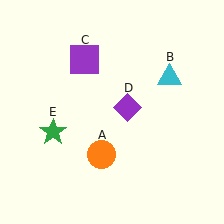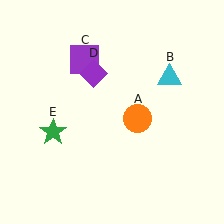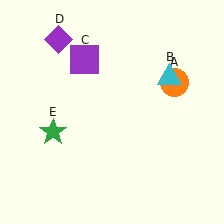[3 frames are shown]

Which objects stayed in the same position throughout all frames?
Cyan triangle (object B) and purple square (object C) and green star (object E) remained stationary.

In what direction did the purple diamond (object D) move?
The purple diamond (object D) moved up and to the left.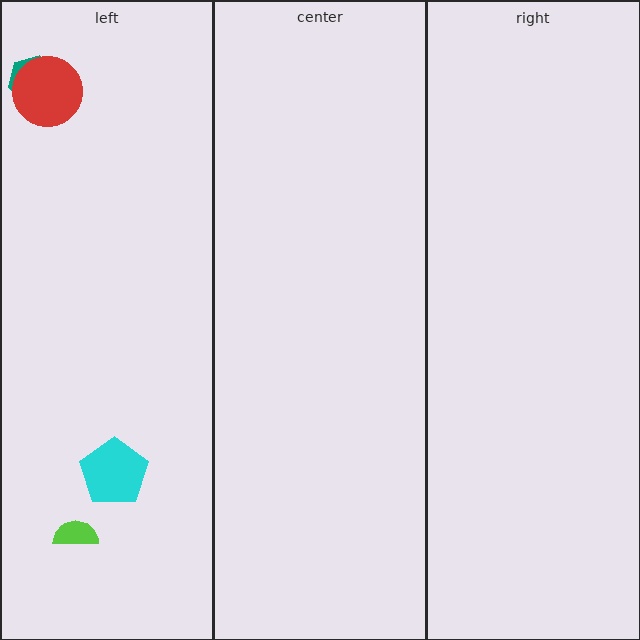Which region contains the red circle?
The left region.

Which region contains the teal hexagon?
The left region.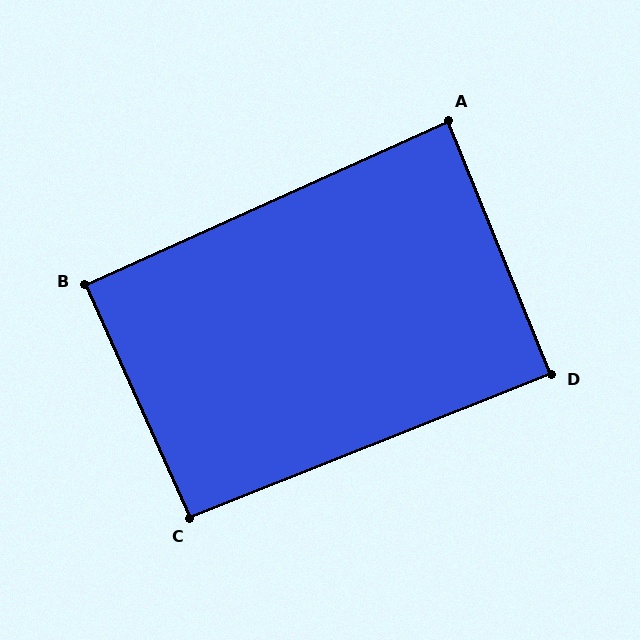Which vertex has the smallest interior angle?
A, at approximately 88 degrees.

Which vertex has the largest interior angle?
C, at approximately 92 degrees.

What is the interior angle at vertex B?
Approximately 90 degrees (approximately right).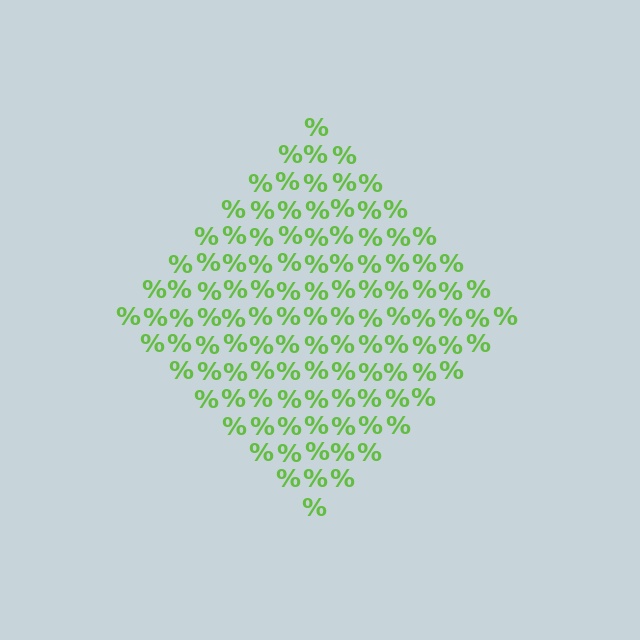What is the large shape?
The large shape is a diamond.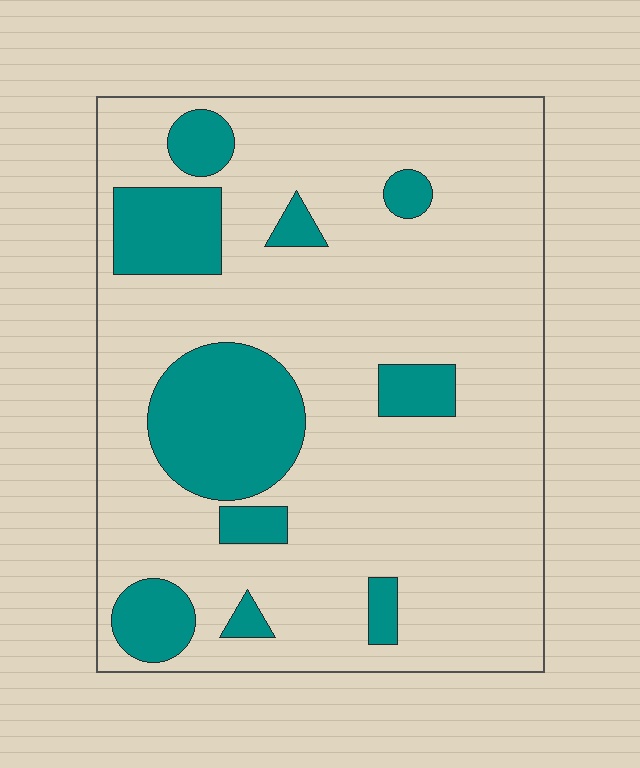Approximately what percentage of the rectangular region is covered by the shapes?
Approximately 20%.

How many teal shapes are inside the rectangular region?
10.